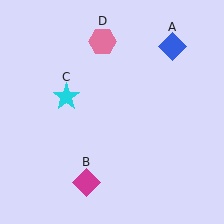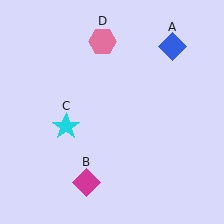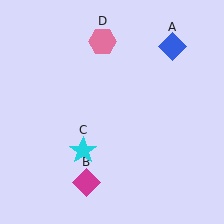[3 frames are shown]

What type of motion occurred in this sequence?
The cyan star (object C) rotated counterclockwise around the center of the scene.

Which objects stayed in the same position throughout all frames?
Blue diamond (object A) and magenta diamond (object B) and pink hexagon (object D) remained stationary.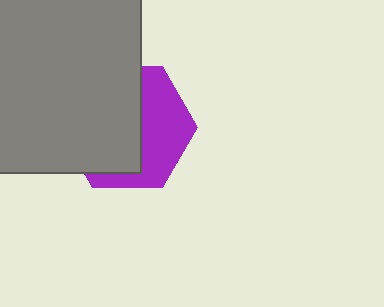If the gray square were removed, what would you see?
You would see the complete purple hexagon.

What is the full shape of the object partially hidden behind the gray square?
The partially hidden object is a purple hexagon.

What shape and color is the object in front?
The object in front is a gray square.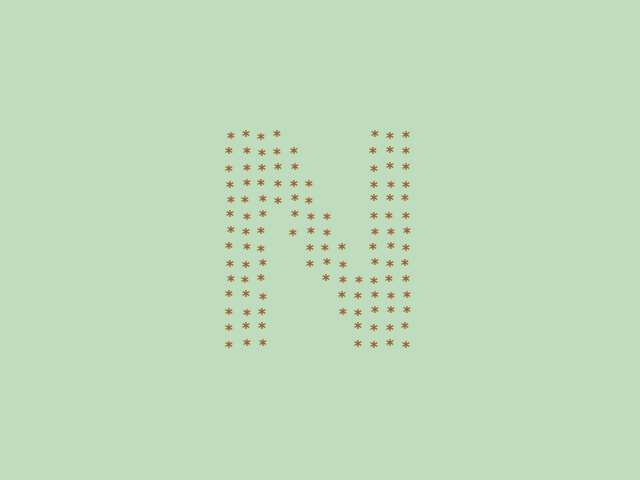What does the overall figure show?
The overall figure shows the letter N.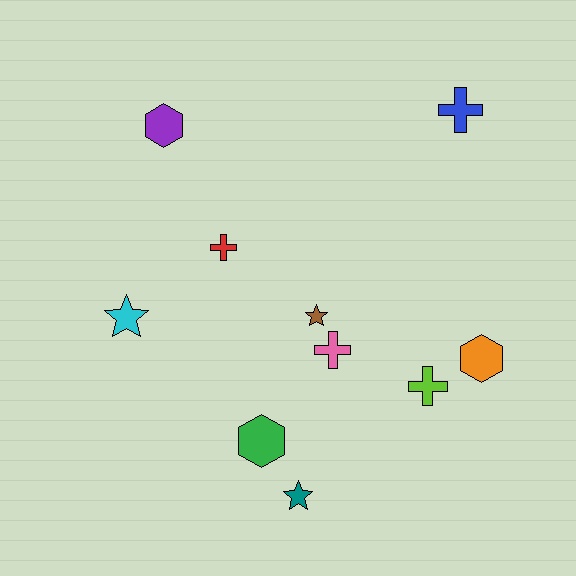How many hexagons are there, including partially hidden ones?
There are 3 hexagons.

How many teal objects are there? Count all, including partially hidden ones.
There is 1 teal object.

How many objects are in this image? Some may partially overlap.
There are 10 objects.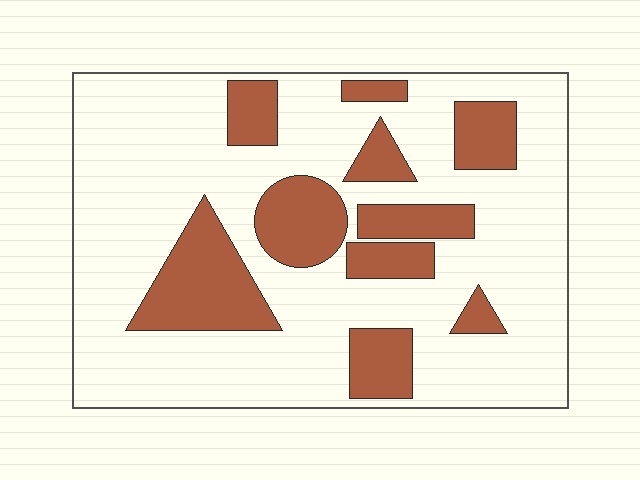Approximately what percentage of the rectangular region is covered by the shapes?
Approximately 25%.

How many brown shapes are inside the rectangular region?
10.